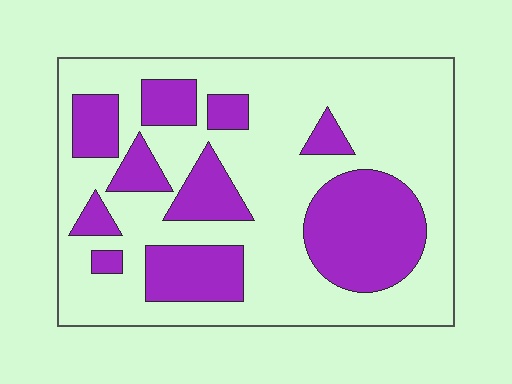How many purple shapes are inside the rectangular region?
10.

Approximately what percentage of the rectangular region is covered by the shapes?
Approximately 30%.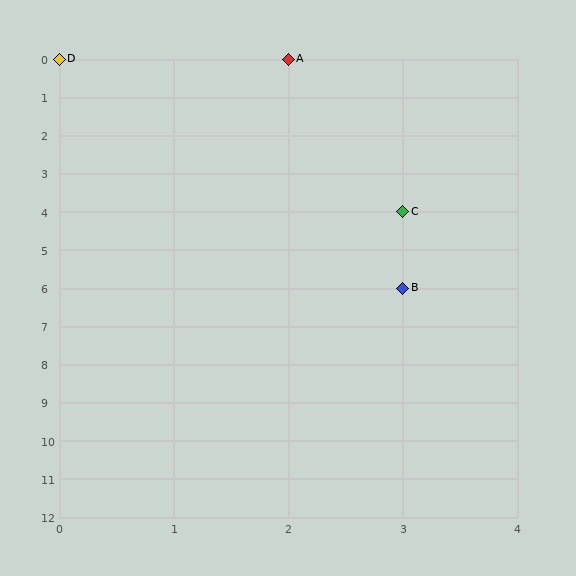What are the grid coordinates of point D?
Point D is at grid coordinates (0, 0).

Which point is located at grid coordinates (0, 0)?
Point D is at (0, 0).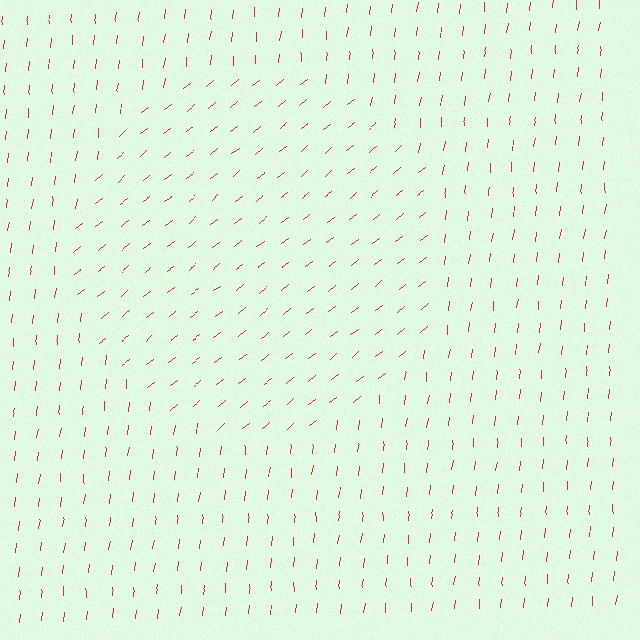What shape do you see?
I see a circle.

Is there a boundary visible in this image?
Yes, there is a texture boundary formed by a change in line orientation.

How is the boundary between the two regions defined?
The boundary is defined purely by a change in line orientation (approximately 45 degrees difference). All lines are the same color and thickness.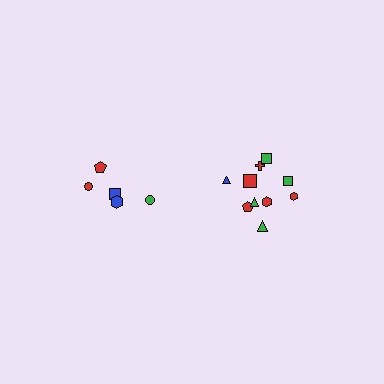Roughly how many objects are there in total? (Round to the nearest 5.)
Roughly 15 objects in total.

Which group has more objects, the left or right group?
The right group.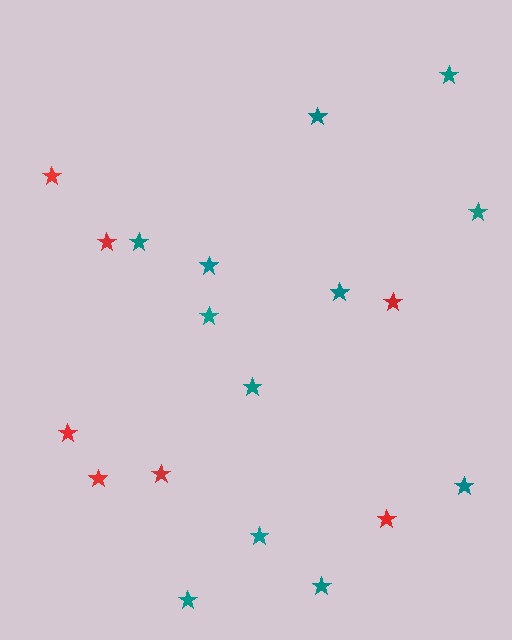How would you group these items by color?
There are 2 groups: one group of teal stars (12) and one group of red stars (7).